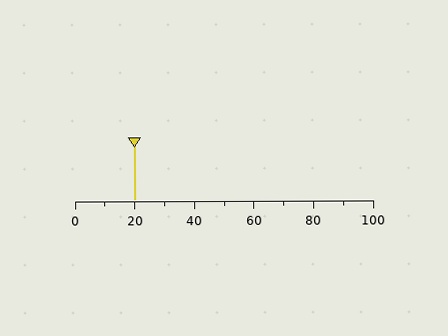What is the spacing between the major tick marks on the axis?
The major ticks are spaced 20 apart.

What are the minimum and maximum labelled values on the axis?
The axis runs from 0 to 100.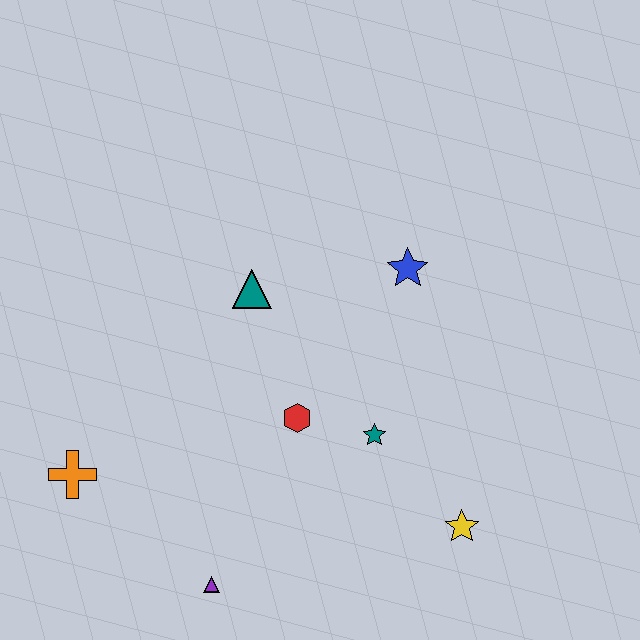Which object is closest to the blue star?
The teal triangle is closest to the blue star.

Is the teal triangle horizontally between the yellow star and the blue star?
No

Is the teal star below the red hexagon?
Yes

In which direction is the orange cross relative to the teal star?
The orange cross is to the left of the teal star.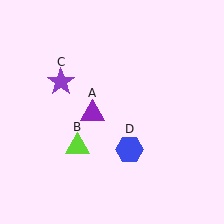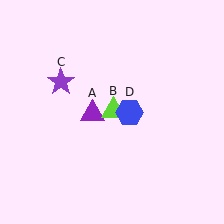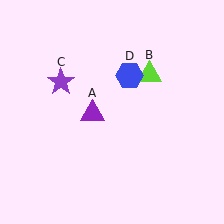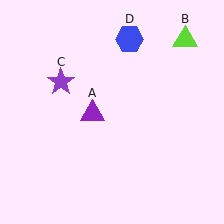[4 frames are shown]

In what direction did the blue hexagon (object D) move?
The blue hexagon (object D) moved up.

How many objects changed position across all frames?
2 objects changed position: lime triangle (object B), blue hexagon (object D).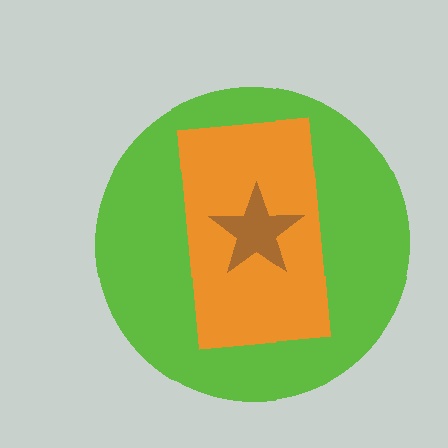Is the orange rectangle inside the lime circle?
Yes.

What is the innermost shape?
The brown star.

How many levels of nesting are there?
3.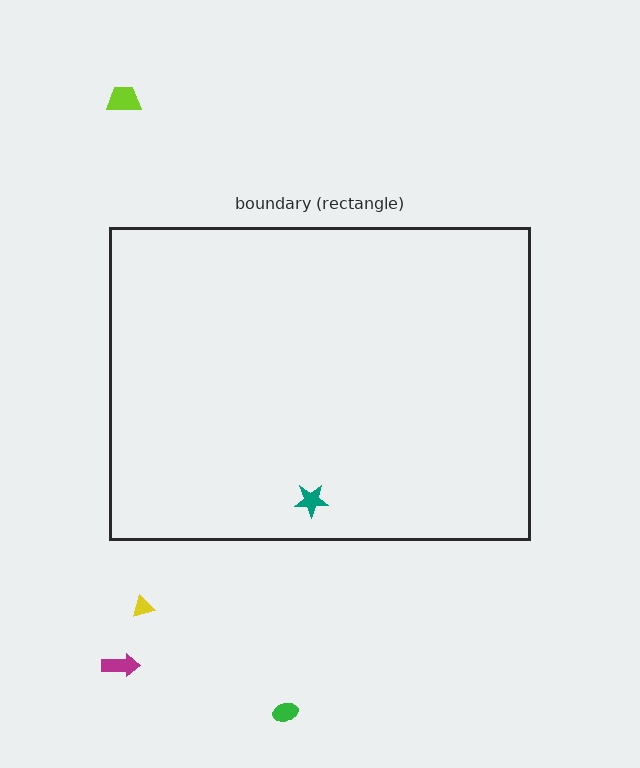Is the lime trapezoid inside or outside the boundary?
Outside.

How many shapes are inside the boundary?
1 inside, 4 outside.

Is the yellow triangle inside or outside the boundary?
Outside.